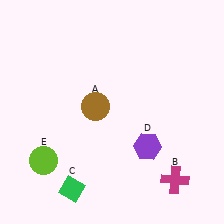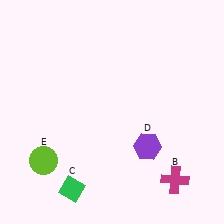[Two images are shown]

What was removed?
The brown circle (A) was removed in Image 2.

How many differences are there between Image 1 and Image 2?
There is 1 difference between the two images.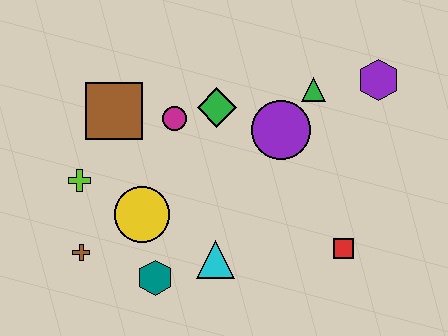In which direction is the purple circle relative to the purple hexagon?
The purple circle is to the left of the purple hexagon.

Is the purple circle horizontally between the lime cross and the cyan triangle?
No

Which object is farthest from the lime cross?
The purple hexagon is farthest from the lime cross.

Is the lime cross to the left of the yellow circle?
Yes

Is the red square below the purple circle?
Yes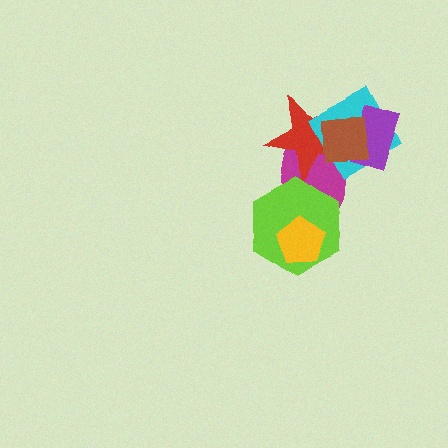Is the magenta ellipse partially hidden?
Yes, it is partially covered by another shape.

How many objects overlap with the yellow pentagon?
2 objects overlap with the yellow pentagon.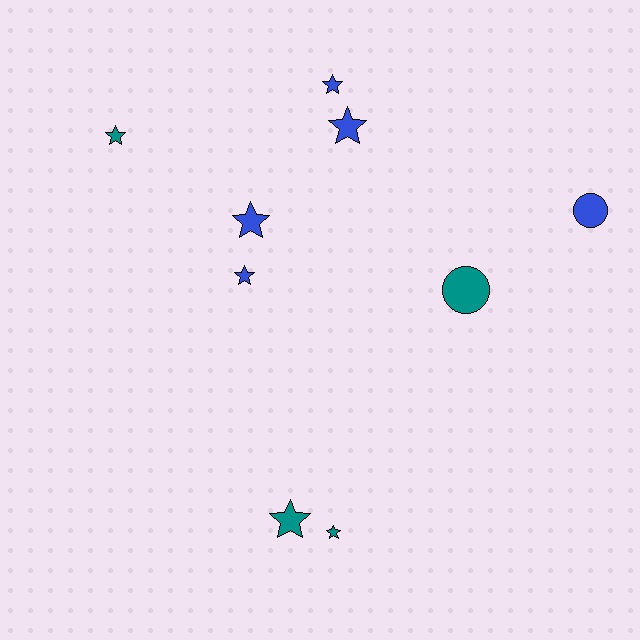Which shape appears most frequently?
Star, with 7 objects.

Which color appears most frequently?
Blue, with 5 objects.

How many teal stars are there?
There are 3 teal stars.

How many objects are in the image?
There are 9 objects.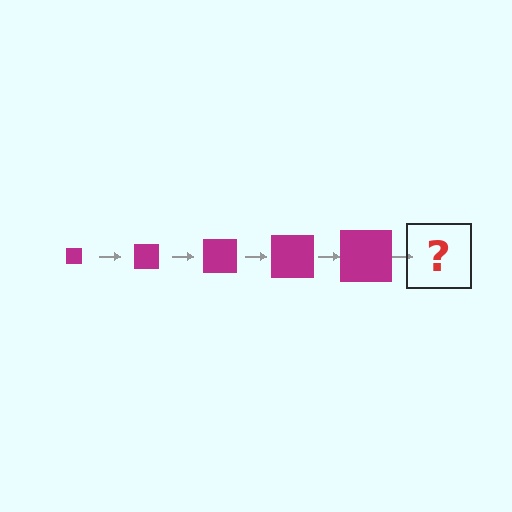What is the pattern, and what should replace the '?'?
The pattern is that the square gets progressively larger each step. The '?' should be a magenta square, larger than the previous one.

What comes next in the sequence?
The next element should be a magenta square, larger than the previous one.